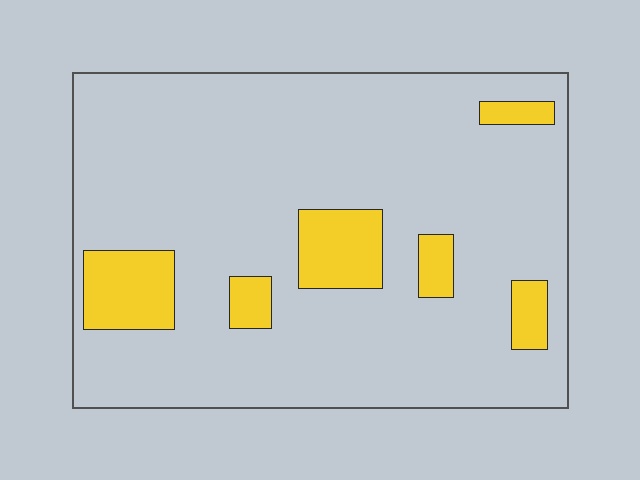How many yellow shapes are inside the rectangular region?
6.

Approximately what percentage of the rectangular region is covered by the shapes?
Approximately 15%.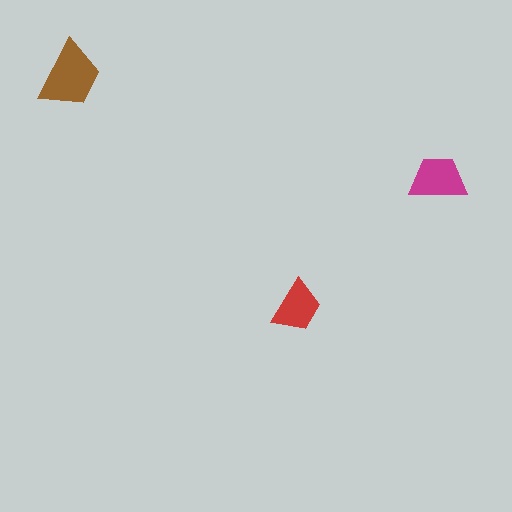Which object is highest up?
The brown trapezoid is topmost.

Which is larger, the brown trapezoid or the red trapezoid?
The brown one.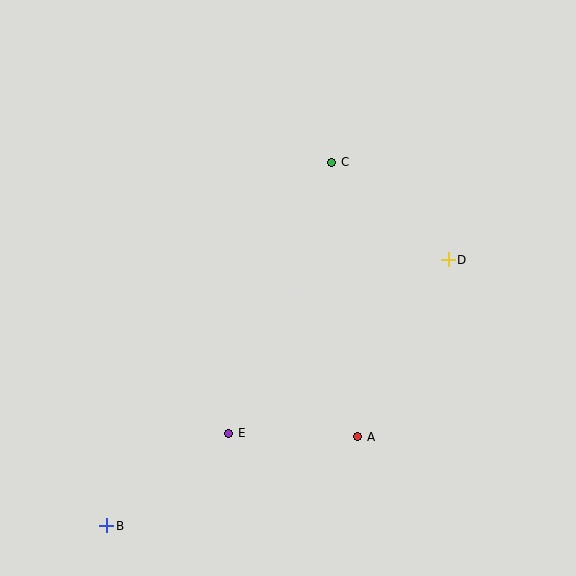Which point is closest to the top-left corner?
Point C is closest to the top-left corner.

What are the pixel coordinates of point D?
Point D is at (448, 260).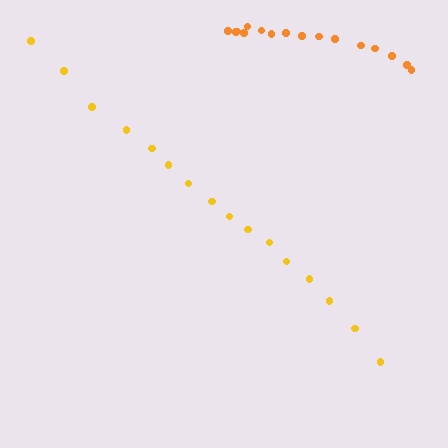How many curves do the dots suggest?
There are 2 distinct paths.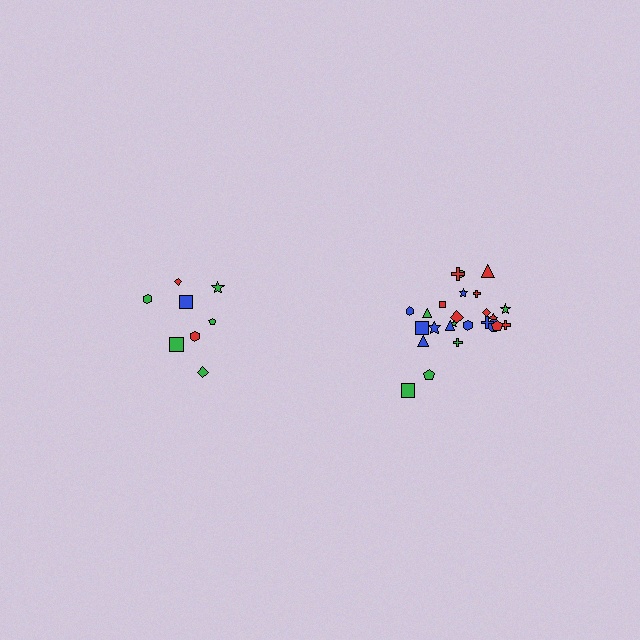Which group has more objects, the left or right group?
The right group.